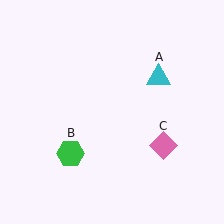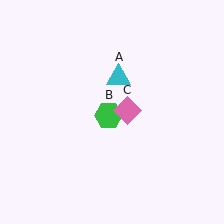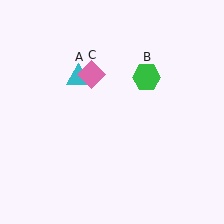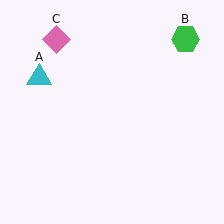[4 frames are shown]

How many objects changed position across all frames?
3 objects changed position: cyan triangle (object A), green hexagon (object B), pink diamond (object C).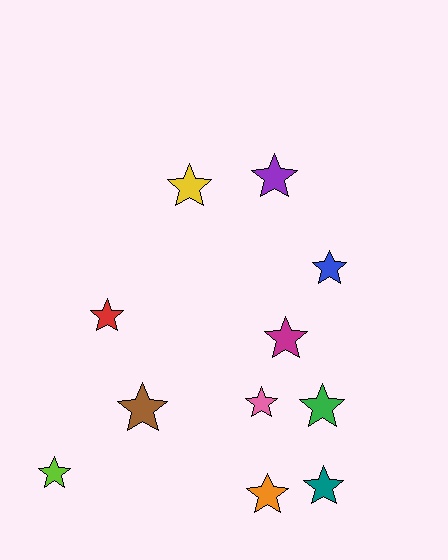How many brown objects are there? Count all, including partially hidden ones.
There is 1 brown object.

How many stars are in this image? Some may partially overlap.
There are 11 stars.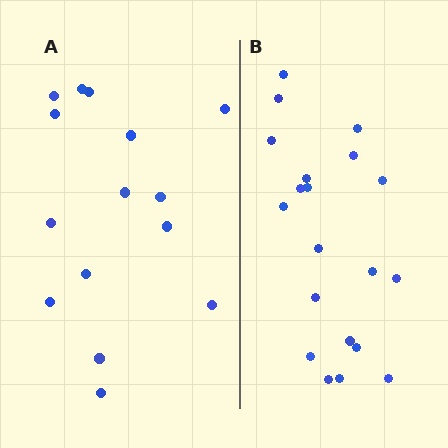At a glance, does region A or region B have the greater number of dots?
Region B (the right region) has more dots.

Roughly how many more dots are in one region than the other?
Region B has about 5 more dots than region A.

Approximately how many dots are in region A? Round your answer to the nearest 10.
About 20 dots. (The exact count is 15, which rounds to 20.)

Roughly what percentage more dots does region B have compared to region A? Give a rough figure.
About 35% more.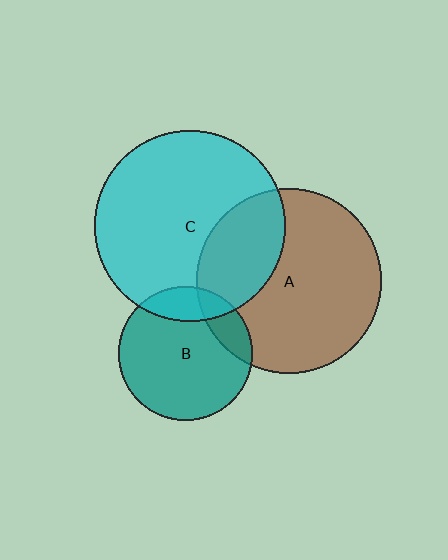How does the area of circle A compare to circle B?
Approximately 1.9 times.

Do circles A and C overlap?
Yes.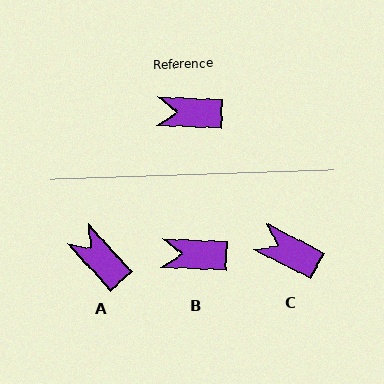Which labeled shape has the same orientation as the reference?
B.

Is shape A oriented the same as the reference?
No, it is off by about 46 degrees.